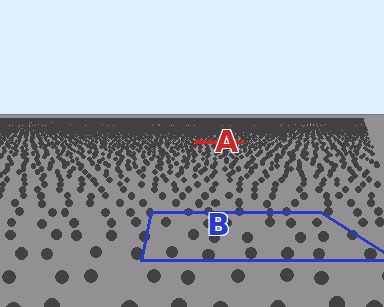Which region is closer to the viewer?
Region B is closer. The texture elements there are larger and more spread out.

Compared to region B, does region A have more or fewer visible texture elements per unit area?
Region A has more texture elements per unit area — they are packed more densely because it is farther away.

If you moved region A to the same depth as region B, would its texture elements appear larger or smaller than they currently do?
They would appear larger. At a closer depth, the same texture elements are projected at a bigger on-screen size.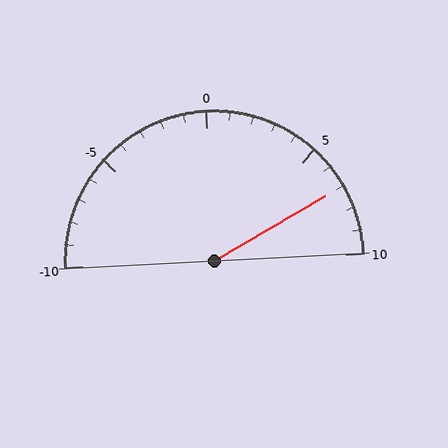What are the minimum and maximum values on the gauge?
The gauge ranges from -10 to 10.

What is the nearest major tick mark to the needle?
The nearest major tick mark is 5.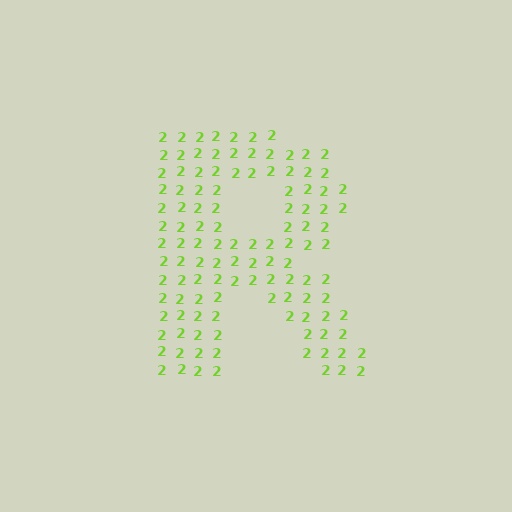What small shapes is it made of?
It is made of small digit 2's.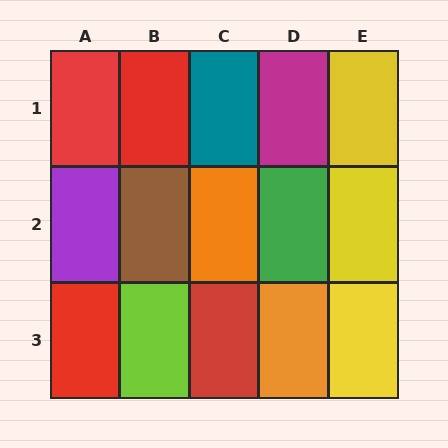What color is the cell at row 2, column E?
Yellow.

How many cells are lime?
1 cell is lime.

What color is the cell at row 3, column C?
Red.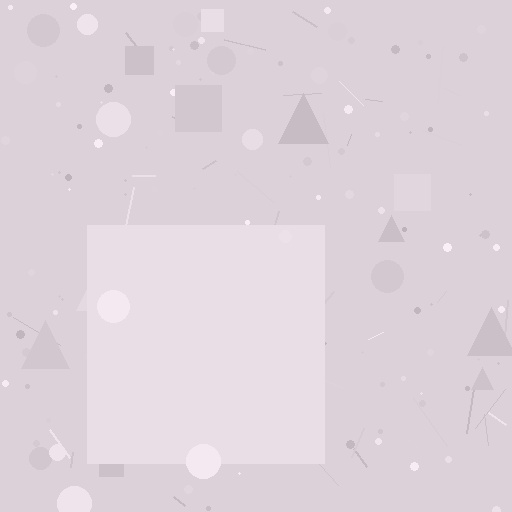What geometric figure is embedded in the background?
A square is embedded in the background.